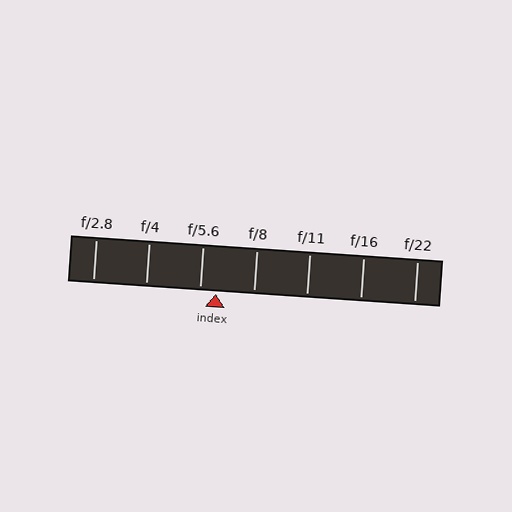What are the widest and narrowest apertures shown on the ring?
The widest aperture shown is f/2.8 and the narrowest is f/22.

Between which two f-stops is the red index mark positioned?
The index mark is between f/5.6 and f/8.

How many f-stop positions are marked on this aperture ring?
There are 7 f-stop positions marked.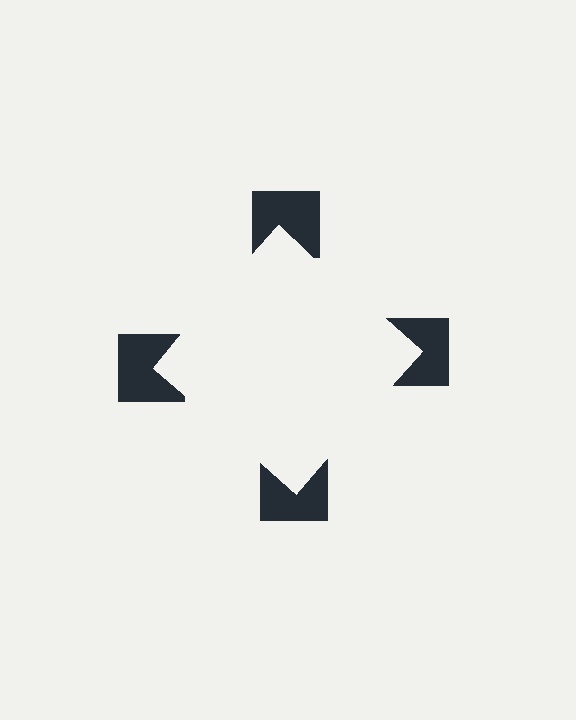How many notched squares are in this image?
There are 4 — one at each vertex of the illusory square.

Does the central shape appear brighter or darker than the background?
It typically appears slightly brighter than the background, even though no actual brightness change is drawn.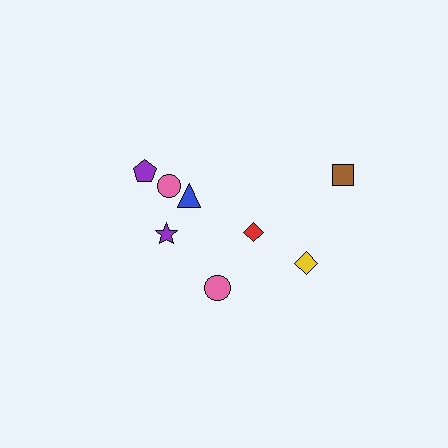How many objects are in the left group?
There are 5 objects.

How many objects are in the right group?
There are 3 objects.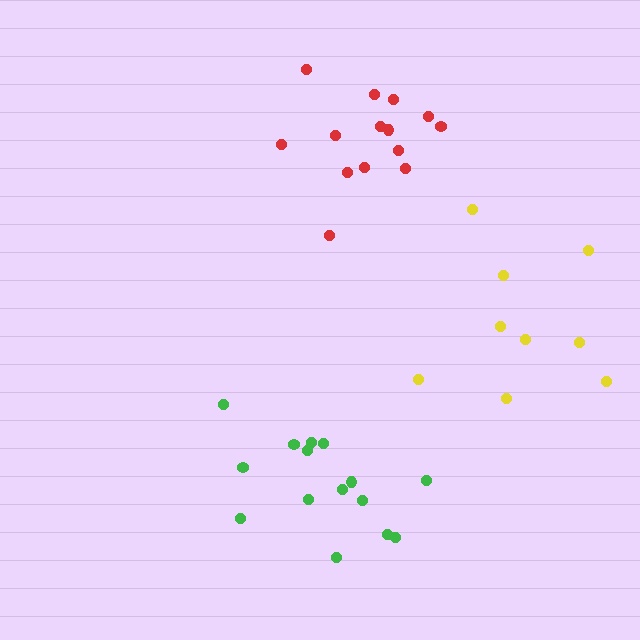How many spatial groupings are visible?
There are 3 spatial groupings.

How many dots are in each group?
Group 1: 15 dots, Group 2: 9 dots, Group 3: 14 dots (38 total).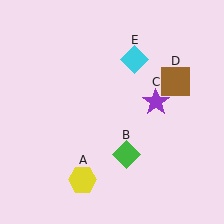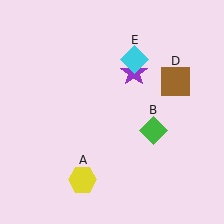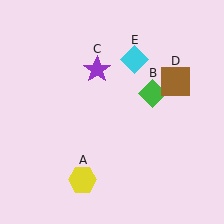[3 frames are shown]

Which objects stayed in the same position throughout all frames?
Yellow hexagon (object A) and brown square (object D) and cyan diamond (object E) remained stationary.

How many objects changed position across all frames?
2 objects changed position: green diamond (object B), purple star (object C).